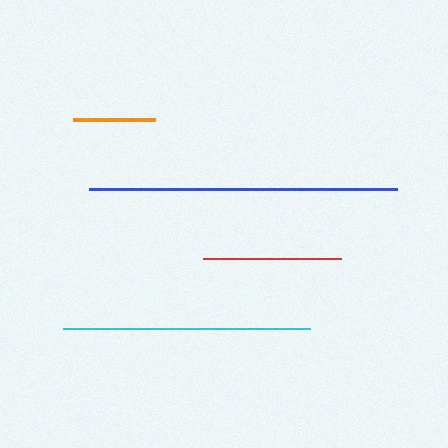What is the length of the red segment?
The red segment is approximately 138 pixels long.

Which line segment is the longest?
The blue line is the longest at approximately 307 pixels.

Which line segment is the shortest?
The orange line is the shortest at approximately 82 pixels.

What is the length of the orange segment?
The orange segment is approximately 82 pixels long.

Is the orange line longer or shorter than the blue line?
The blue line is longer than the orange line.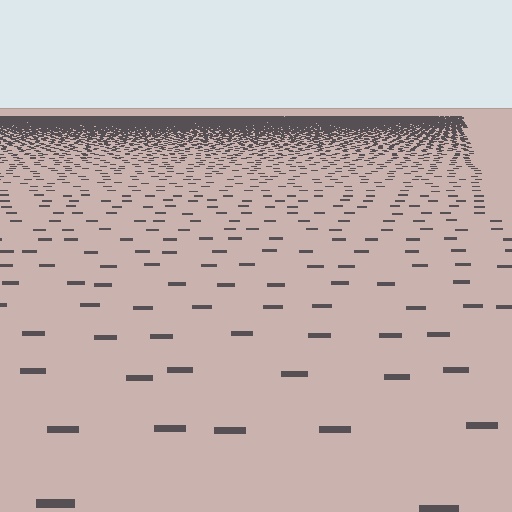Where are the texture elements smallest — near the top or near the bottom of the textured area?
Near the top.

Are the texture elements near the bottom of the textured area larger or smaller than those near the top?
Larger. Near the bottom, elements are closer to the viewer and appear at a bigger on-screen size.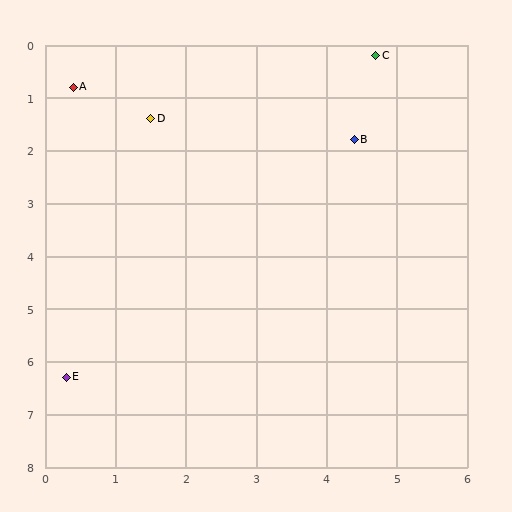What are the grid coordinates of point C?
Point C is at approximately (4.7, 0.2).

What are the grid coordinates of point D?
Point D is at approximately (1.5, 1.4).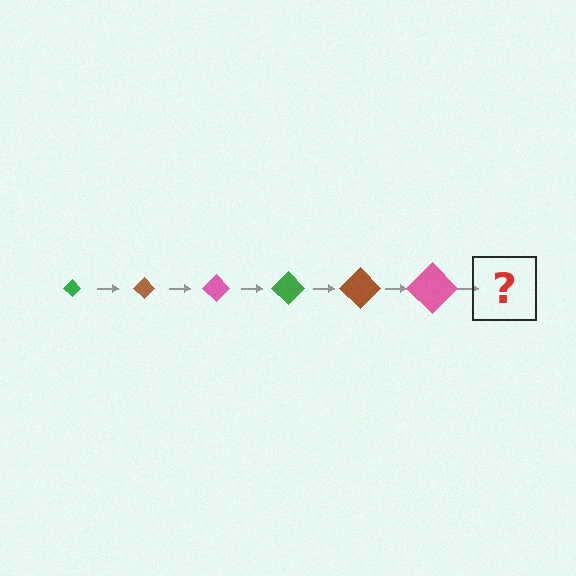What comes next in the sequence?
The next element should be a green diamond, larger than the previous one.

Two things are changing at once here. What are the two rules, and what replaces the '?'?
The two rules are that the diamond grows larger each step and the color cycles through green, brown, and pink. The '?' should be a green diamond, larger than the previous one.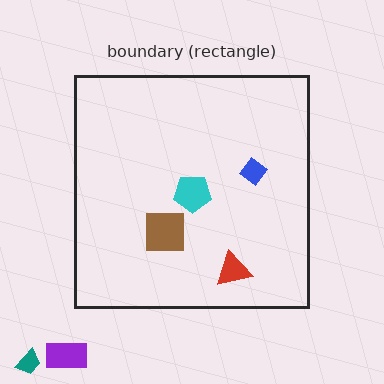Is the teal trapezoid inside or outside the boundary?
Outside.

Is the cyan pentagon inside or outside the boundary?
Inside.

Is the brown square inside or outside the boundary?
Inside.